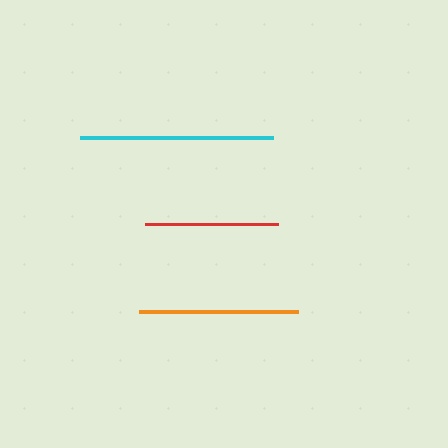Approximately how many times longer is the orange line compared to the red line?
The orange line is approximately 1.2 times the length of the red line.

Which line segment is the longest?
The cyan line is the longest at approximately 192 pixels.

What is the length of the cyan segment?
The cyan segment is approximately 192 pixels long.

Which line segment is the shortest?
The red line is the shortest at approximately 133 pixels.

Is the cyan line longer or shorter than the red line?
The cyan line is longer than the red line.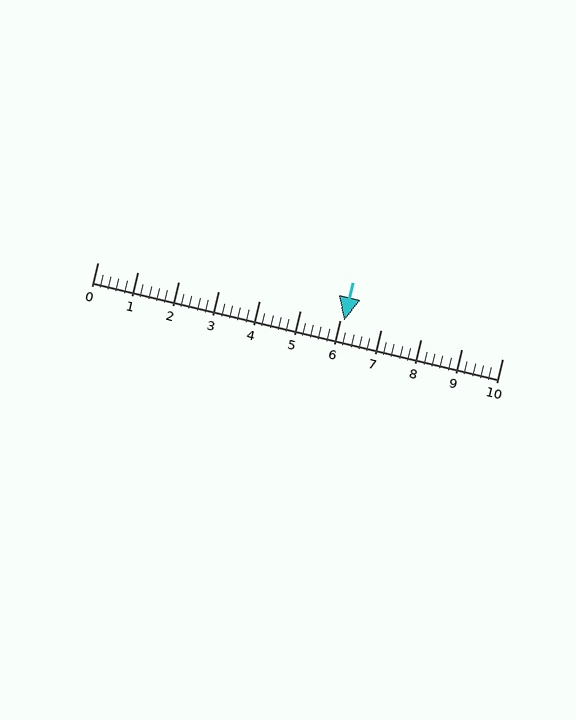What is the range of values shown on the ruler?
The ruler shows values from 0 to 10.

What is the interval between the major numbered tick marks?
The major tick marks are spaced 1 units apart.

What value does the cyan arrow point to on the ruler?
The cyan arrow points to approximately 6.1.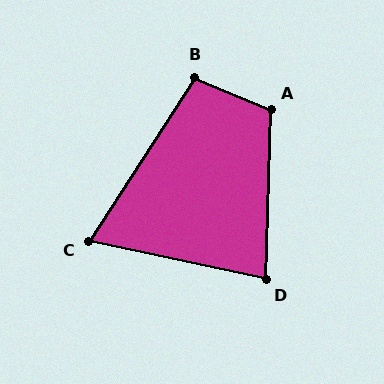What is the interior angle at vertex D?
Approximately 80 degrees (acute).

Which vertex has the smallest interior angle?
C, at approximately 69 degrees.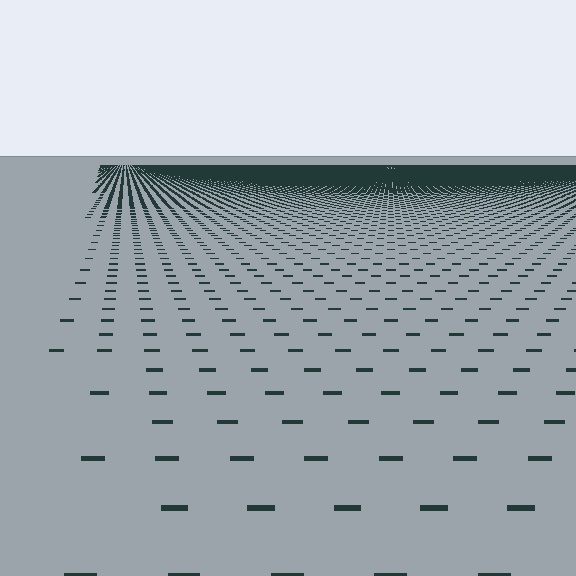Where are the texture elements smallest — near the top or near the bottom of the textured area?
Near the top.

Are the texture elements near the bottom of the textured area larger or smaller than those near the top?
Larger. Near the bottom, elements are closer to the viewer and appear at a bigger on-screen size.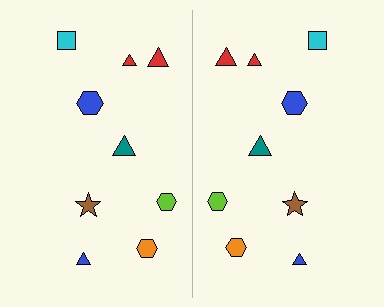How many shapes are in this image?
There are 18 shapes in this image.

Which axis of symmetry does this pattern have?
The pattern has a vertical axis of symmetry running through the center of the image.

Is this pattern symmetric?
Yes, this pattern has bilateral (reflection) symmetry.